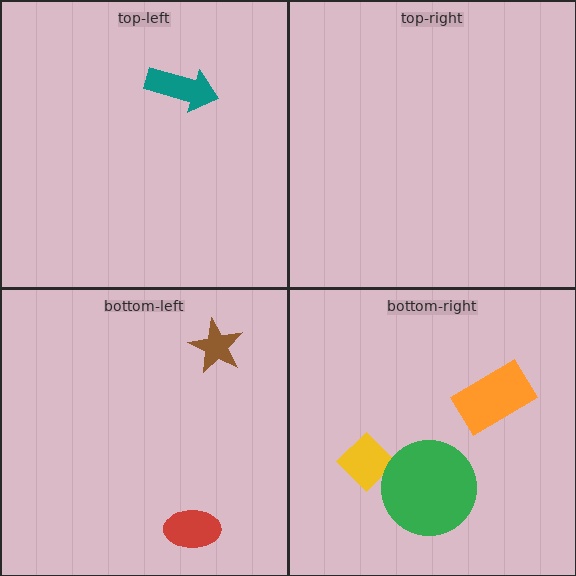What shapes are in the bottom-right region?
The orange rectangle, the yellow diamond, the green circle.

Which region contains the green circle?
The bottom-right region.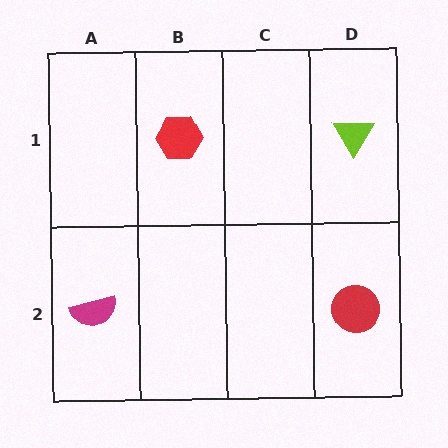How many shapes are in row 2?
2 shapes.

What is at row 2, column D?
A red circle.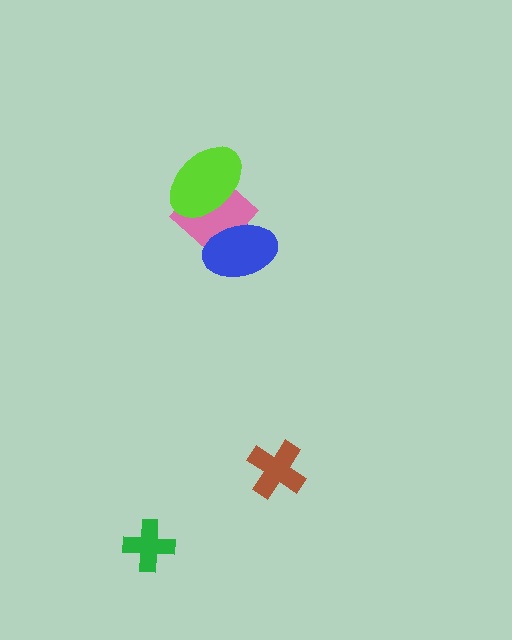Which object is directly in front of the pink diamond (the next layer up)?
The blue ellipse is directly in front of the pink diamond.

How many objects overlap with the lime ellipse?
1 object overlaps with the lime ellipse.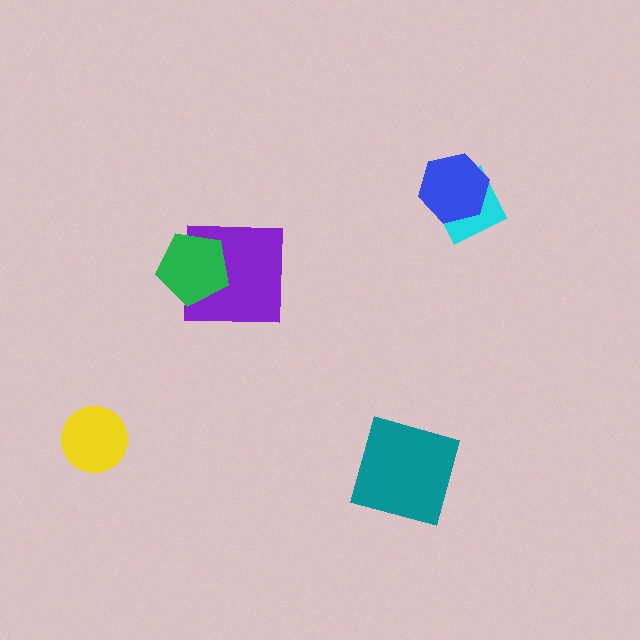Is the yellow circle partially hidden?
No, no other shape covers it.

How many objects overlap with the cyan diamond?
1 object overlaps with the cyan diamond.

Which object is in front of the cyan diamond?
The blue hexagon is in front of the cyan diamond.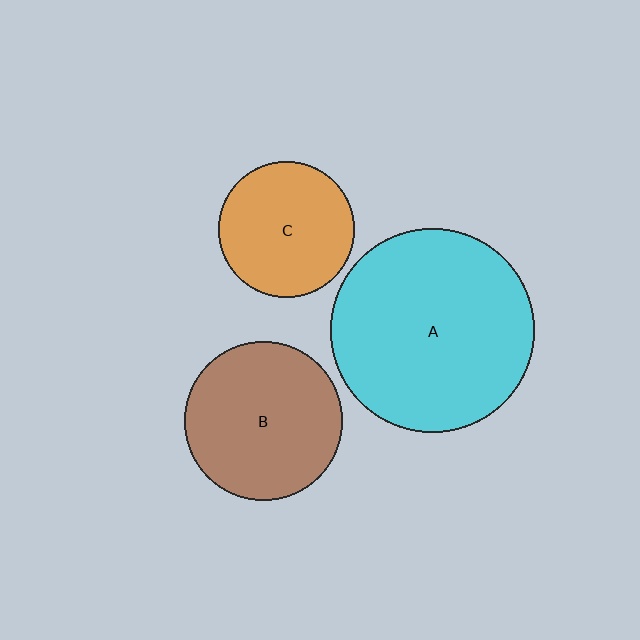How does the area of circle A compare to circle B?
Approximately 1.7 times.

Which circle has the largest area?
Circle A (cyan).